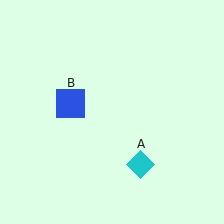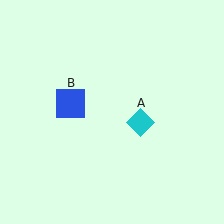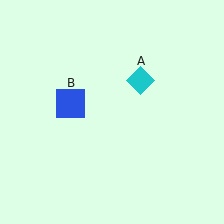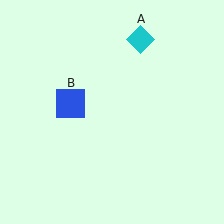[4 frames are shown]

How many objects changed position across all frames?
1 object changed position: cyan diamond (object A).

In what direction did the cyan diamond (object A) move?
The cyan diamond (object A) moved up.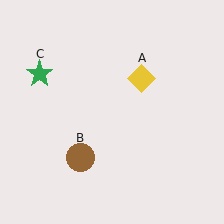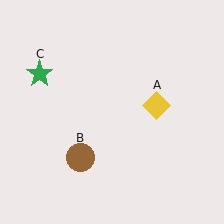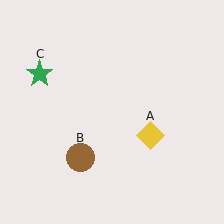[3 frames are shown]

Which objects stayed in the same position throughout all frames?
Brown circle (object B) and green star (object C) remained stationary.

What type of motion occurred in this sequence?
The yellow diamond (object A) rotated clockwise around the center of the scene.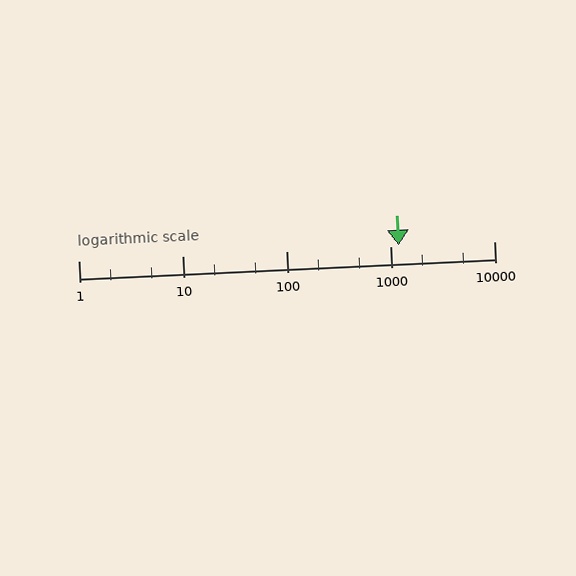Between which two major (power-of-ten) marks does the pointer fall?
The pointer is between 1000 and 10000.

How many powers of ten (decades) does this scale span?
The scale spans 4 decades, from 1 to 10000.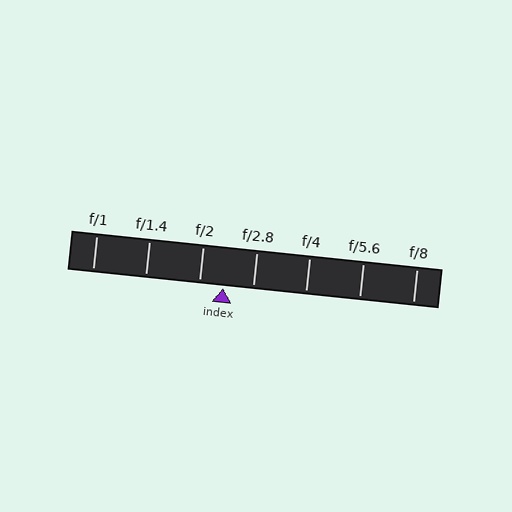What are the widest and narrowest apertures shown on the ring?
The widest aperture shown is f/1 and the narrowest is f/8.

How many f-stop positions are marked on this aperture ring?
There are 7 f-stop positions marked.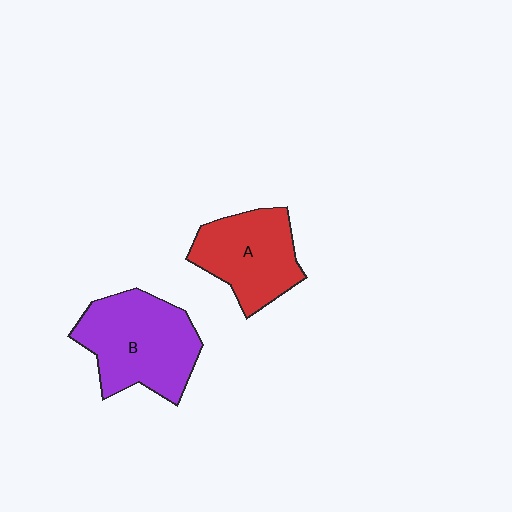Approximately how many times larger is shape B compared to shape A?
Approximately 1.2 times.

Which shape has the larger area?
Shape B (purple).